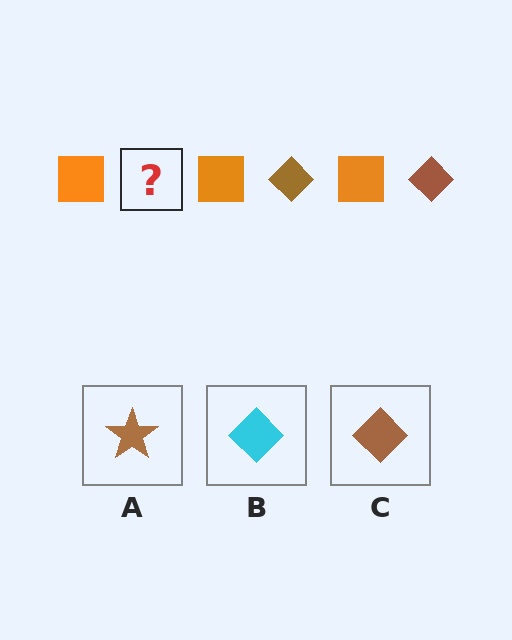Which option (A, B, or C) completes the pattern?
C.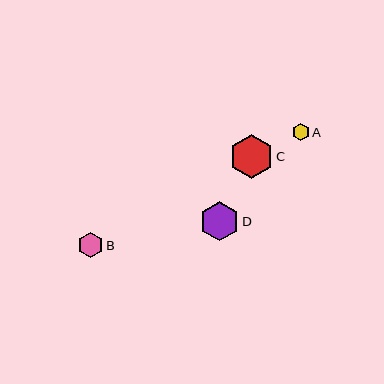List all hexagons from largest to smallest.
From largest to smallest: C, D, B, A.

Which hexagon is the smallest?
Hexagon A is the smallest with a size of approximately 17 pixels.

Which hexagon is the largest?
Hexagon C is the largest with a size of approximately 44 pixels.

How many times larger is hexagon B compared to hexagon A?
Hexagon B is approximately 1.5 times the size of hexagon A.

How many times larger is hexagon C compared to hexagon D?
Hexagon C is approximately 1.1 times the size of hexagon D.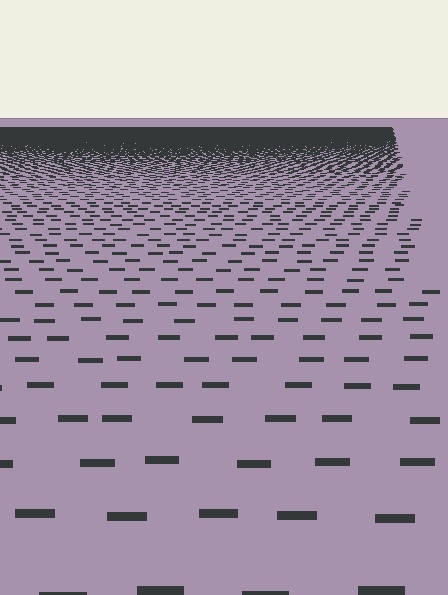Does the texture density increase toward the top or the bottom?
Density increases toward the top.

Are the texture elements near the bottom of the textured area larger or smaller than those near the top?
Larger. Near the bottom, elements are closer to the viewer and appear at a bigger on-screen size.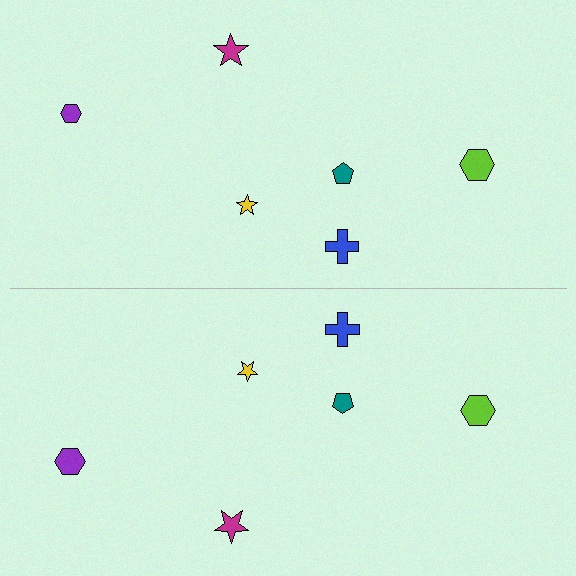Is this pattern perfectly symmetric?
No, the pattern is not perfectly symmetric. The purple hexagon on the bottom side has a different size than its mirror counterpart.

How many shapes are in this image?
There are 12 shapes in this image.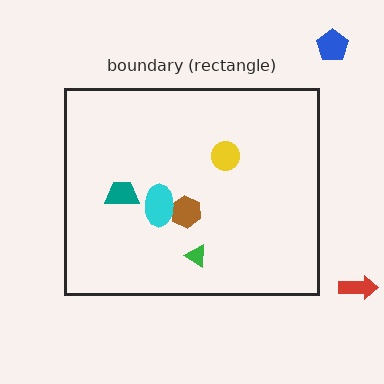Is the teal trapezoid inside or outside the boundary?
Inside.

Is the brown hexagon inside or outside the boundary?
Inside.